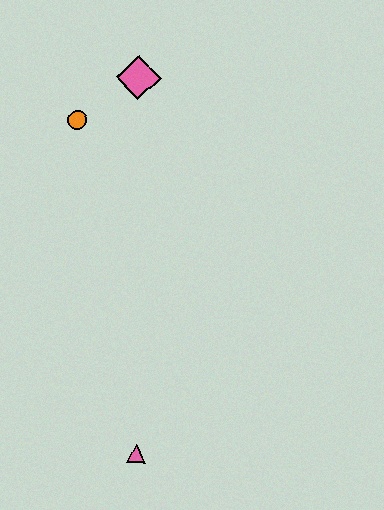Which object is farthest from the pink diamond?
The pink triangle is farthest from the pink diamond.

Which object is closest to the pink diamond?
The orange circle is closest to the pink diamond.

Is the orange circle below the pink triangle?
No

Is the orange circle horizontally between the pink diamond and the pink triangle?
No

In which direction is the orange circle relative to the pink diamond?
The orange circle is to the left of the pink diamond.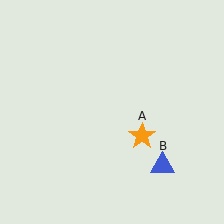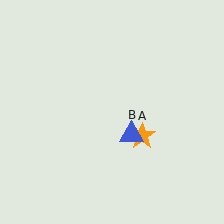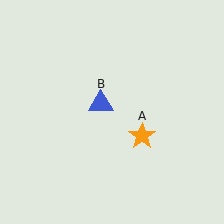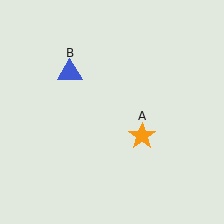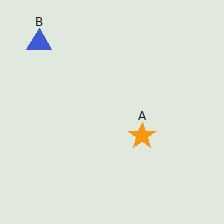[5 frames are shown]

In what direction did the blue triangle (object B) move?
The blue triangle (object B) moved up and to the left.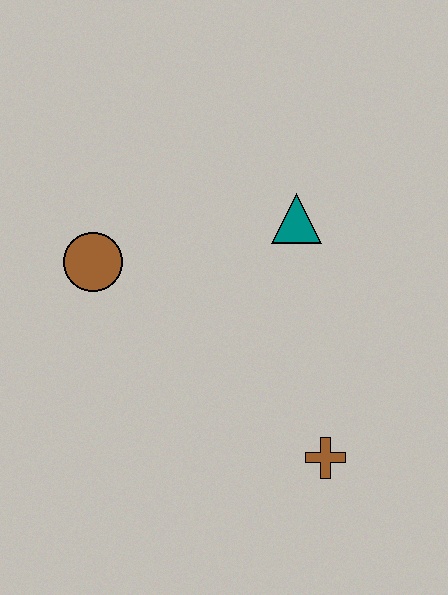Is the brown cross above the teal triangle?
No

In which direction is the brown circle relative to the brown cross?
The brown circle is to the left of the brown cross.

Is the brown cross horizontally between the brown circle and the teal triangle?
No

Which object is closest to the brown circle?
The teal triangle is closest to the brown circle.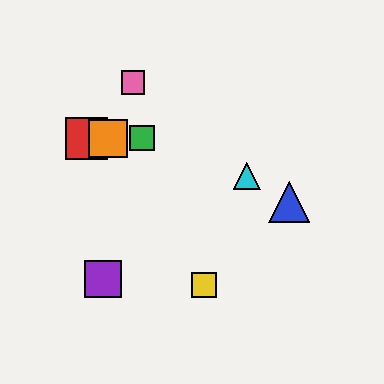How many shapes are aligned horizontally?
3 shapes (the red square, the green square, the orange square) are aligned horizontally.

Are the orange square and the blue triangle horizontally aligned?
No, the orange square is at y≈138 and the blue triangle is at y≈202.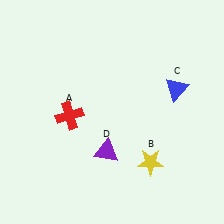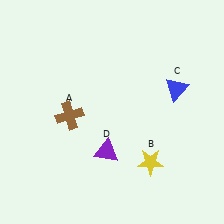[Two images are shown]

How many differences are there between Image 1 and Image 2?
There is 1 difference between the two images.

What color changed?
The cross (A) changed from red in Image 1 to brown in Image 2.